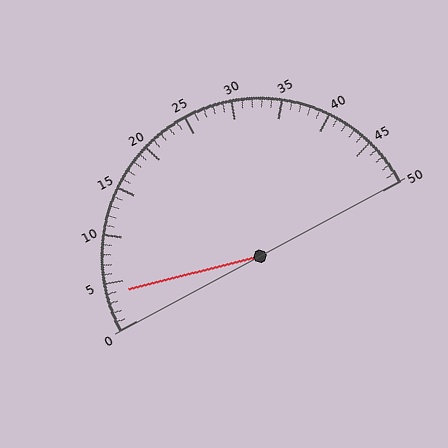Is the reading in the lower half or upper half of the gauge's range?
The reading is in the lower half of the range (0 to 50).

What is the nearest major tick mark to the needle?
The nearest major tick mark is 5.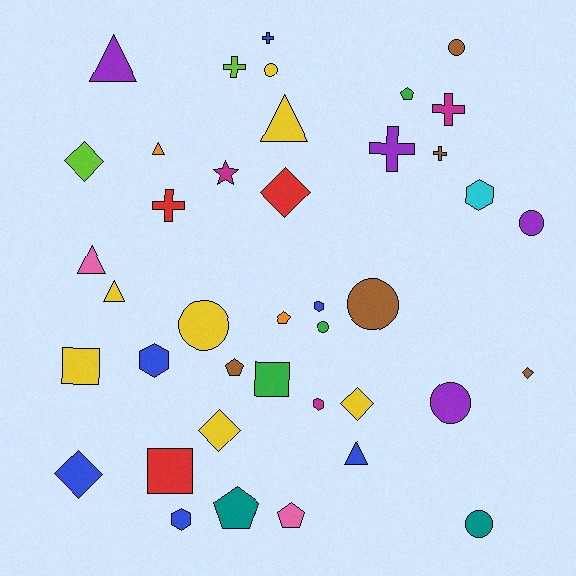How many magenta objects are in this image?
There are 3 magenta objects.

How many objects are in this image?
There are 40 objects.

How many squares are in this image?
There are 3 squares.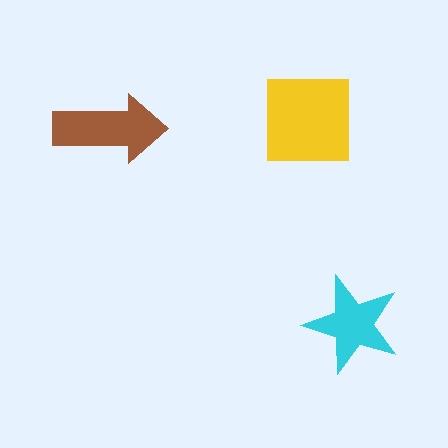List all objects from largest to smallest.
The yellow square, the brown arrow, the cyan star.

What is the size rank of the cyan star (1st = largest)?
3rd.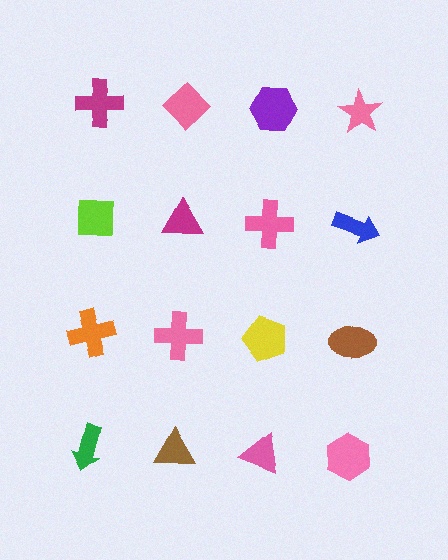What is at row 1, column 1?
A magenta cross.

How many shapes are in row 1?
4 shapes.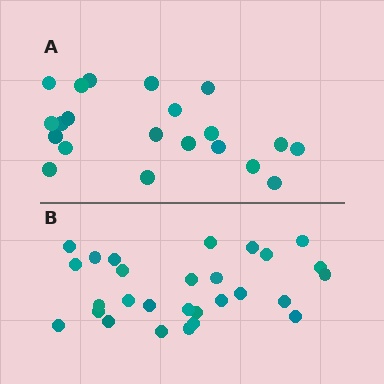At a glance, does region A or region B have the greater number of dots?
Region B (the bottom region) has more dots.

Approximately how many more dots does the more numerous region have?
Region B has roughly 8 or so more dots than region A.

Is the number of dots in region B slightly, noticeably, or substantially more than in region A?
Region B has noticeably more, but not dramatically so. The ratio is roughly 1.3 to 1.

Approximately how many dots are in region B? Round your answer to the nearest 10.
About 30 dots. (The exact count is 28, which rounds to 30.)